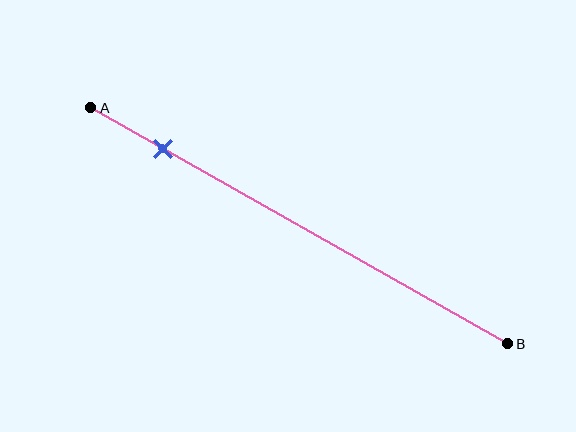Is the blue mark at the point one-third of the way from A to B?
No, the mark is at about 15% from A, not at the 33% one-third point.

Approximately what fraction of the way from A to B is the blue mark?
The blue mark is approximately 15% of the way from A to B.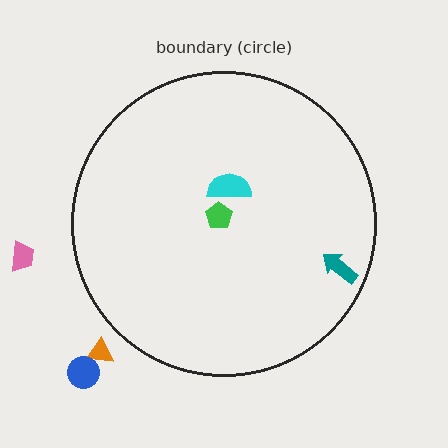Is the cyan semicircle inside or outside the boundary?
Inside.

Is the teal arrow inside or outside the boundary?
Inside.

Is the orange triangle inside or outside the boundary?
Outside.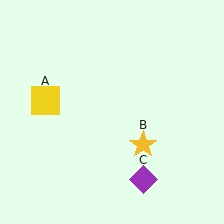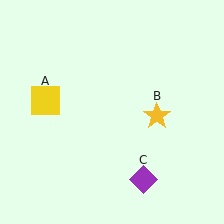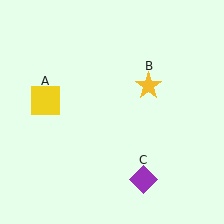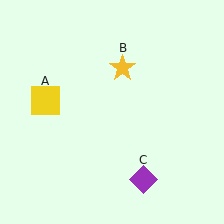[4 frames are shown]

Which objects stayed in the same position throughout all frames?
Yellow square (object A) and purple diamond (object C) remained stationary.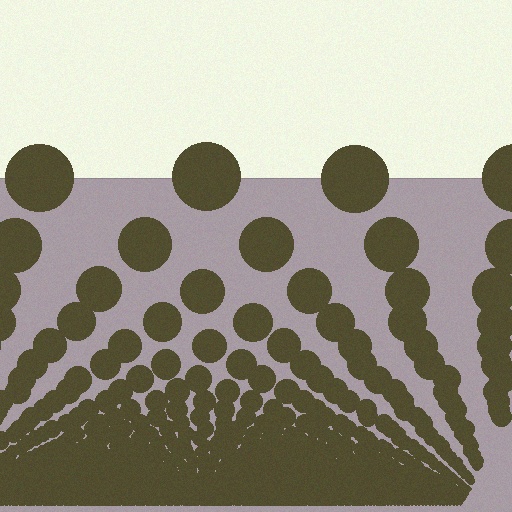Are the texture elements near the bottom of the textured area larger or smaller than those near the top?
Smaller. The gradient is inverted — elements near the bottom are smaller and denser.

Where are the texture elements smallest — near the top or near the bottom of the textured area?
Near the bottom.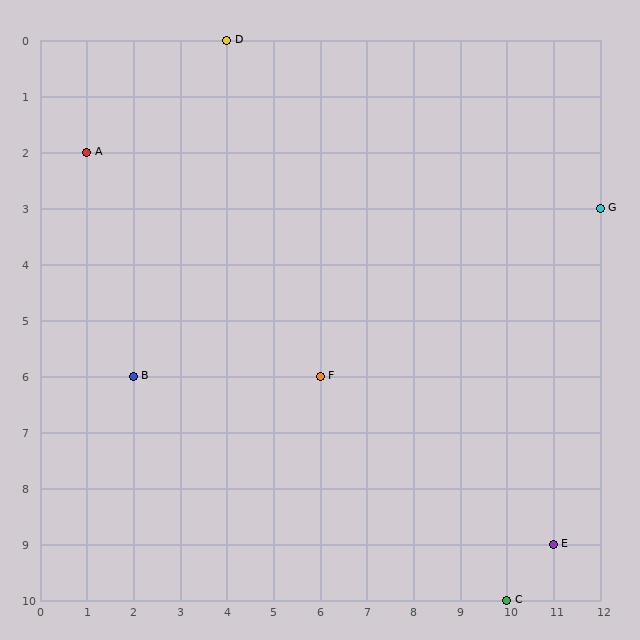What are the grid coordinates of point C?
Point C is at grid coordinates (10, 10).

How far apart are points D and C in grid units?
Points D and C are 6 columns and 10 rows apart (about 11.7 grid units diagonally).